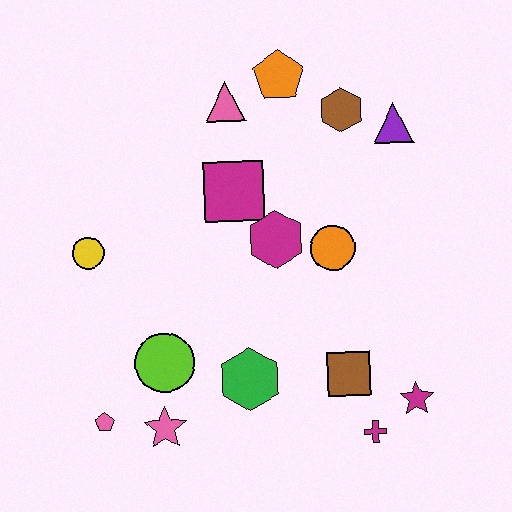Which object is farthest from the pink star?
The purple triangle is farthest from the pink star.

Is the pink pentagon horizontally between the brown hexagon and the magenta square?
No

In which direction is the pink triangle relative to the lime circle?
The pink triangle is above the lime circle.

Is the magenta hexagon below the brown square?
No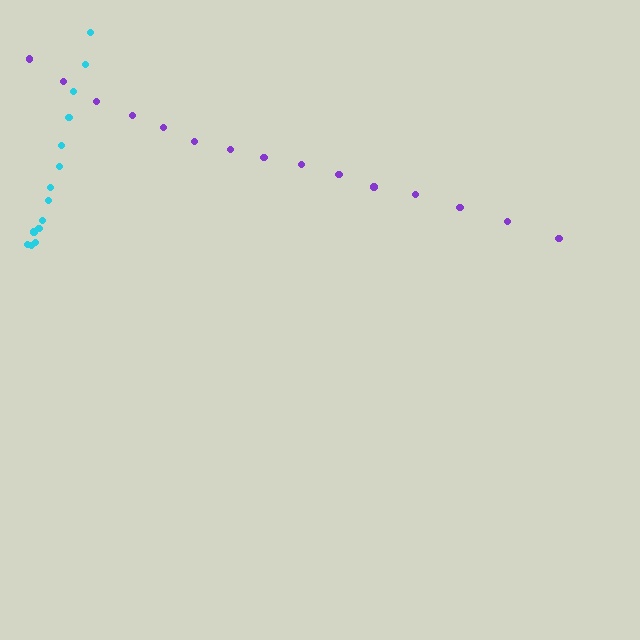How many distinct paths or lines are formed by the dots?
There are 2 distinct paths.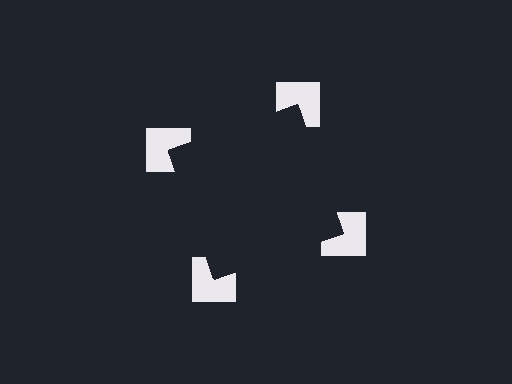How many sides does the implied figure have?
4 sides.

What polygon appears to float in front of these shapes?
An illusory square — its edges are inferred from the aligned wedge cuts in the notched squares, not physically drawn.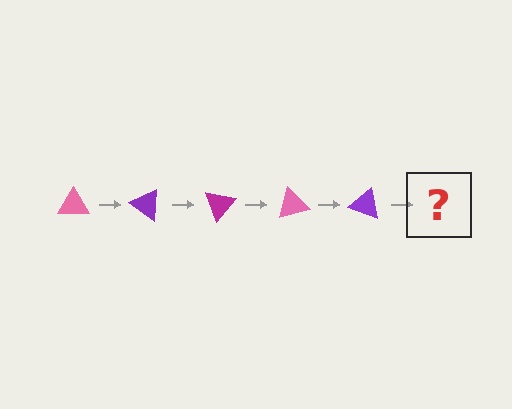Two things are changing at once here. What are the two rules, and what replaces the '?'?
The two rules are that it rotates 35 degrees each step and the color cycles through pink, purple, and magenta. The '?' should be a magenta triangle, rotated 175 degrees from the start.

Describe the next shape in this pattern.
It should be a magenta triangle, rotated 175 degrees from the start.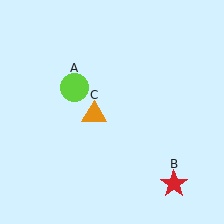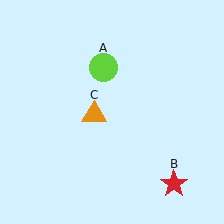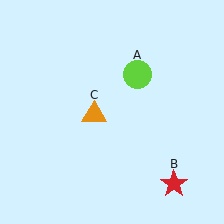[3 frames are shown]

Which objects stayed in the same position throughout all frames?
Red star (object B) and orange triangle (object C) remained stationary.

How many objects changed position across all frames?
1 object changed position: lime circle (object A).